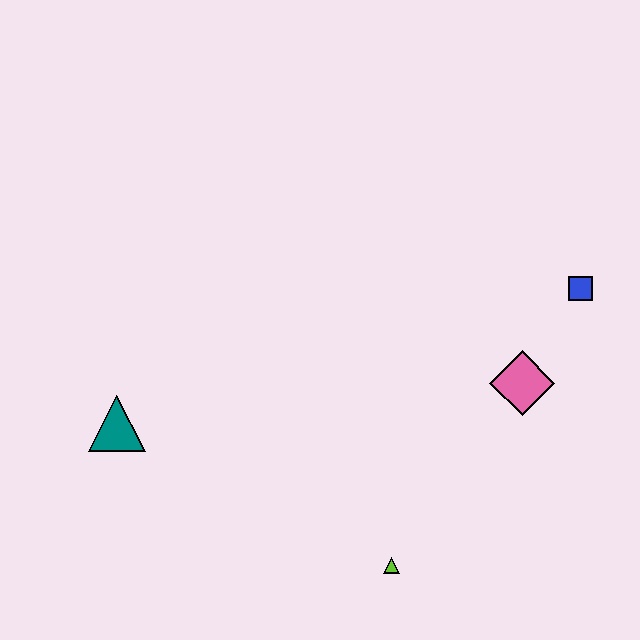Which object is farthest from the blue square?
The teal triangle is farthest from the blue square.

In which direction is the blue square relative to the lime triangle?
The blue square is above the lime triangle.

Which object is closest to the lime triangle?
The pink diamond is closest to the lime triangle.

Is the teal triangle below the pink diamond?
Yes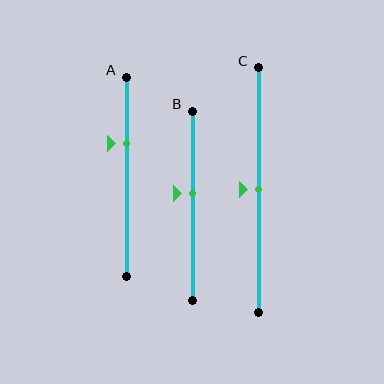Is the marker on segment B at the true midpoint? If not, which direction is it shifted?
No, the marker on segment B is shifted upward by about 7% of the segment length.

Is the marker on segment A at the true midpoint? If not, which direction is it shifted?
No, the marker on segment A is shifted upward by about 17% of the segment length.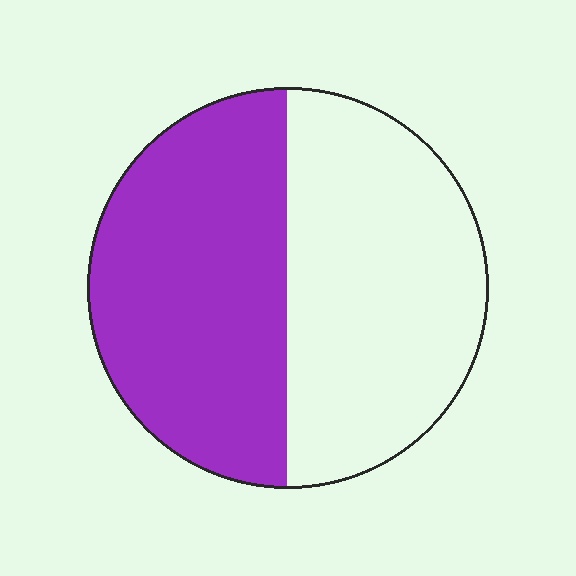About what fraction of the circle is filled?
About one half (1/2).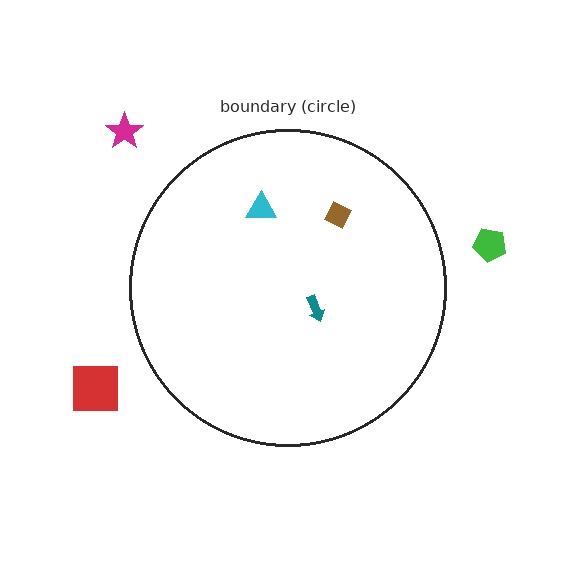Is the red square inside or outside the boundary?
Outside.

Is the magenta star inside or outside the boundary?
Outside.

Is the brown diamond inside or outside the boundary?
Inside.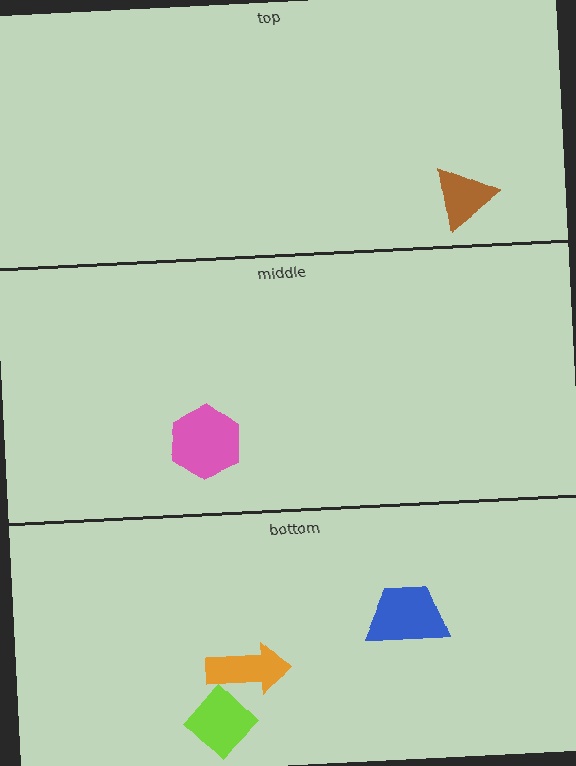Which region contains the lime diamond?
The bottom region.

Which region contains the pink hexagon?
The middle region.